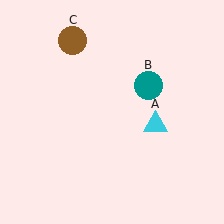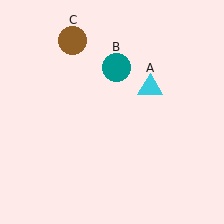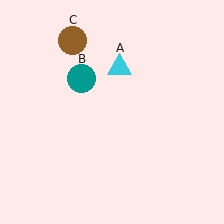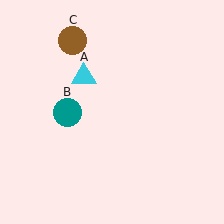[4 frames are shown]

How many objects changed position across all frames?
2 objects changed position: cyan triangle (object A), teal circle (object B).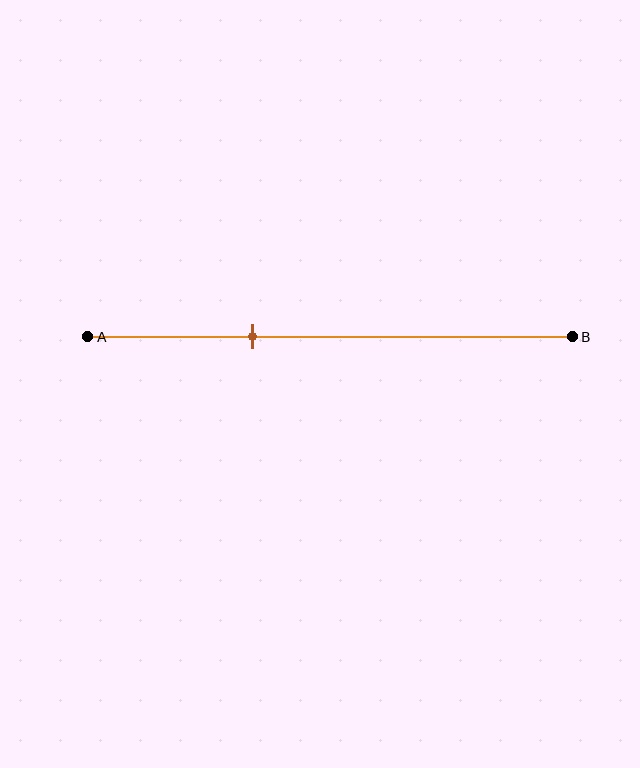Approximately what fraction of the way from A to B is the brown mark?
The brown mark is approximately 35% of the way from A to B.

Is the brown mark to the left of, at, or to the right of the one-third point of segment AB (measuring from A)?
The brown mark is approximately at the one-third point of segment AB.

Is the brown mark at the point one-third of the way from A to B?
Yes, the mark is approximately at the one-third point.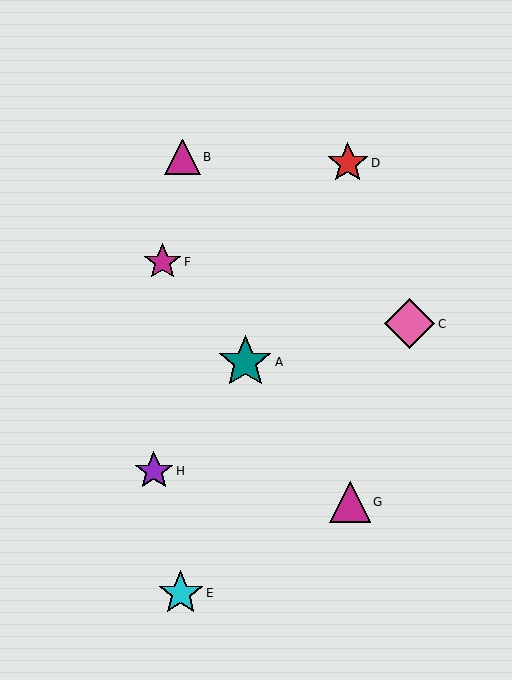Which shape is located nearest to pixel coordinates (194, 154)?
The magenta triangle (labeled B) at (182, 157) is nearest to that location.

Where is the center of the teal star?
The center of the teal star is at (245, 362).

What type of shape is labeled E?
Shape E is a cyan star.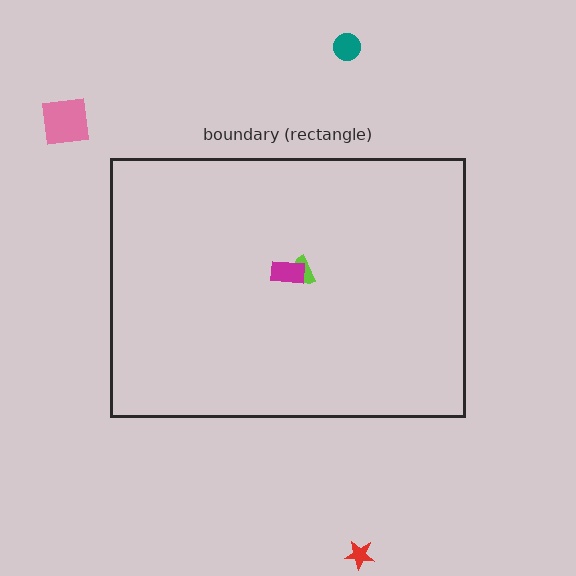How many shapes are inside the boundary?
2 inside, 3 outside.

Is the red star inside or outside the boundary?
Outside.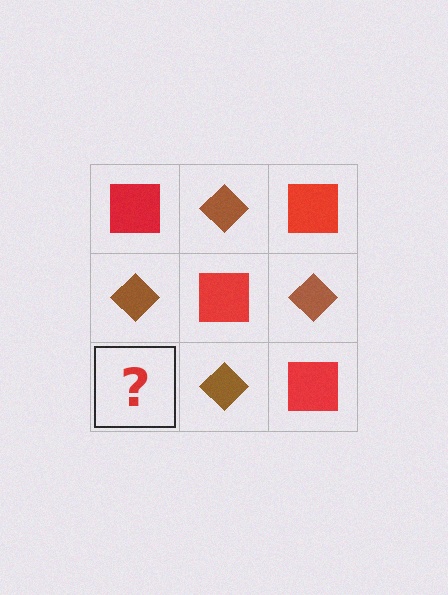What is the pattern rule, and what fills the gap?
The rule is that it alternates red square and brown diamond in a checkerboard pattern. The gap should be filled with a red square.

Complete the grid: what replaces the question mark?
The question mark should be replaced with a red square.